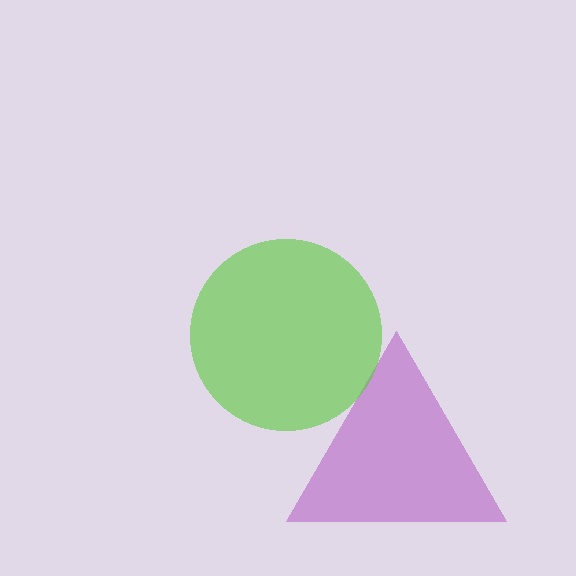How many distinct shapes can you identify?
There are 2 distinct shapes: a purple triangle, a lime circle.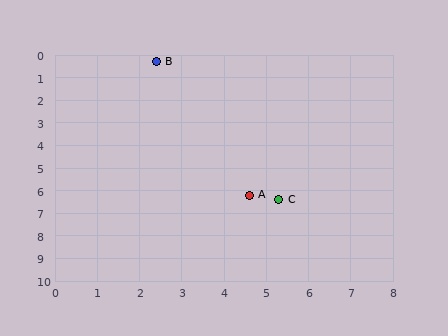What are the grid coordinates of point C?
Point C is at approximately (5.3, 6.4).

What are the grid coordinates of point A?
Point A is at approximately (4.6, 6.2).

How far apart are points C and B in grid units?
Points C and B are about 6.8 grid units apart.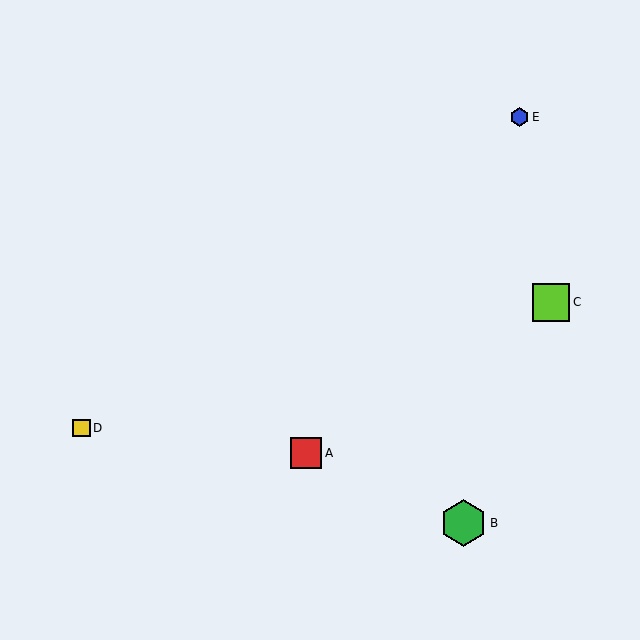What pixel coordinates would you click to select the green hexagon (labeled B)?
Click at (463, 523) to select the green hexagon B.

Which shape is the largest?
The green hexagon (labeled B) is the largest.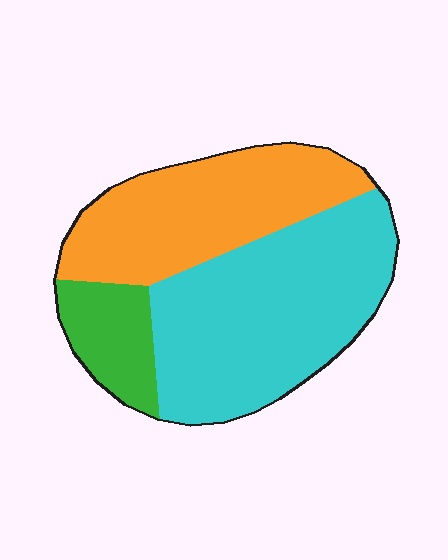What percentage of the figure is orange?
Orange covers about 35% of the figure.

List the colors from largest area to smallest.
From largest to smallest: cyan, orange, green.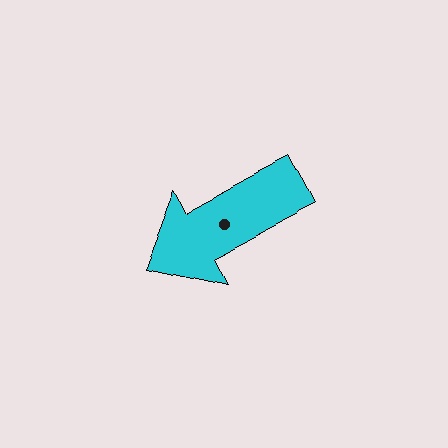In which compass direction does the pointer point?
Southwest.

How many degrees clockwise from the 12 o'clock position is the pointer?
Approximately 242 degrees.